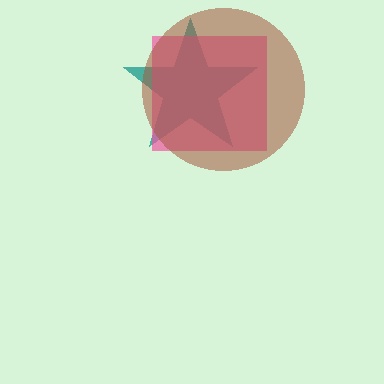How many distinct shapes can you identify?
There are 3 distinct shapes: a teal star, a pink square, a brown circle.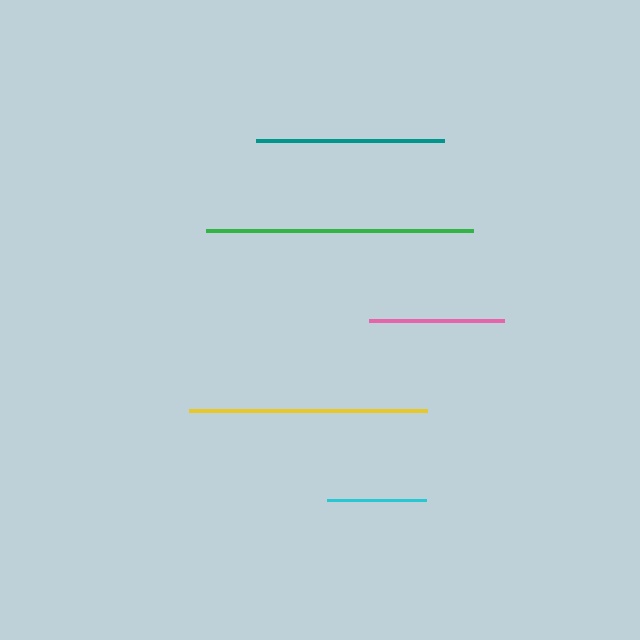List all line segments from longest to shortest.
From longest to shortest: green, yellow, teal, pink, cyan.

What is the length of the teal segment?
The teal segment is approximately 188 pixels long.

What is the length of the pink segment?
The pink segment is approximately 134 pixels long.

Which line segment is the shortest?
The cyan line is the shortest at approximately 100 pixels.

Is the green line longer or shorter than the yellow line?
The green line is longer than the yellow line.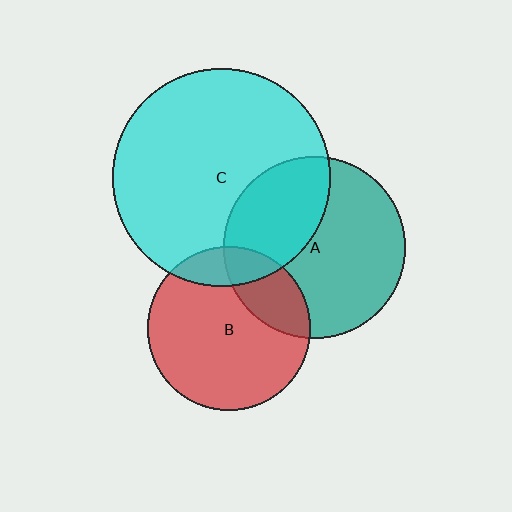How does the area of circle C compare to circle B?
Approximately 1.8 times.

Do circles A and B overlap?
Yes.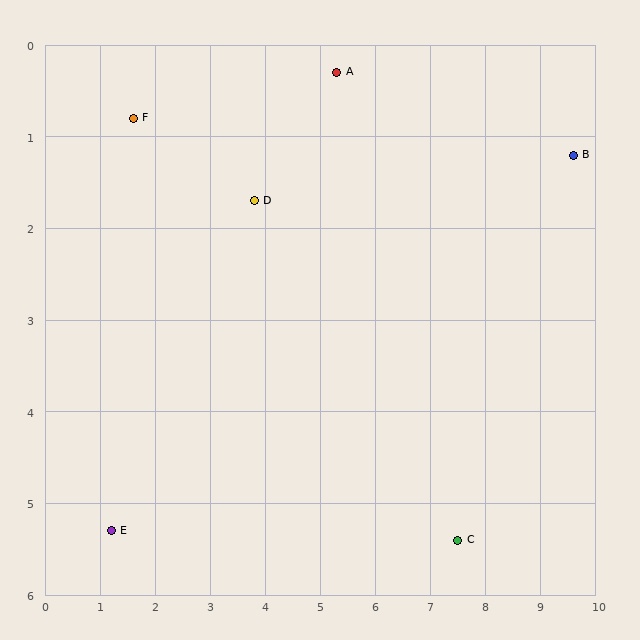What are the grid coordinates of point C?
Point C is at approximately (7.5, 5.4).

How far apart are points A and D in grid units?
Points A and D are about 2.1 grid units apart.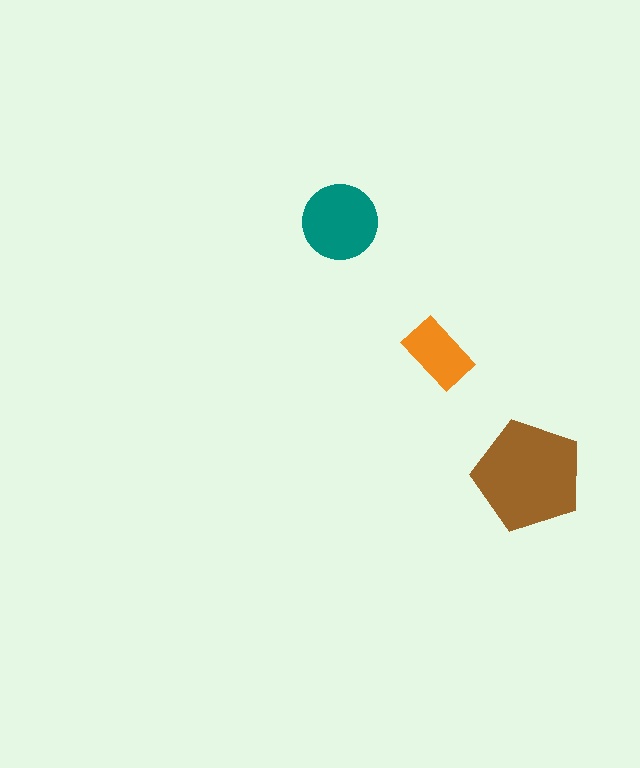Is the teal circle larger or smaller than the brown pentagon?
Smaller.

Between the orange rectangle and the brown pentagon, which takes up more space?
The brown pentagon.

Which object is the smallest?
The orange rectangle.